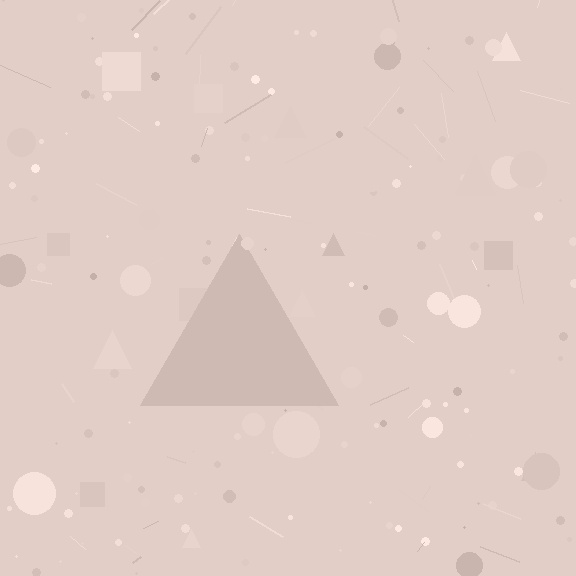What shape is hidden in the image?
A triangle is hidden in the image.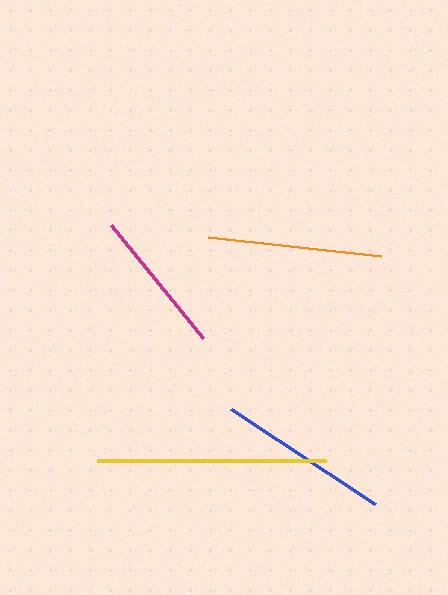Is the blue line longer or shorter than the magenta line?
The blue line is longer than the magenta line.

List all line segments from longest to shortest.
From longest to shortest: yellow, orange, blue, magenta.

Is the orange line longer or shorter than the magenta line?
The orange line is longer than the magenta line.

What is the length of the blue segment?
The blue segment is approximately 172 pixels long.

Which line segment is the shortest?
The magenta line is the shortest at approximately 145 pixels.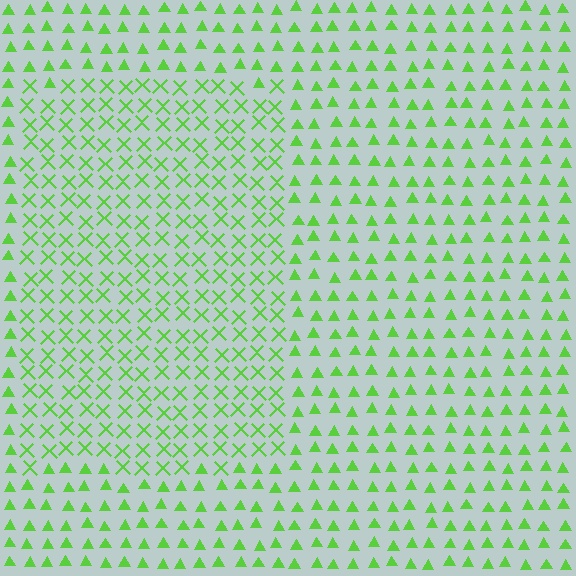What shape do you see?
I see a rectangle.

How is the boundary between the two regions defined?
The boundary is defined by a change in element shape: X marks inside vs. triangles outside. All elements share the same color and spacing.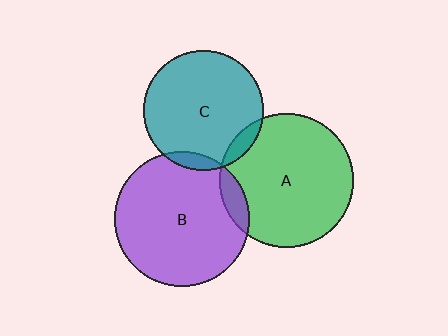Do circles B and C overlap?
Yes.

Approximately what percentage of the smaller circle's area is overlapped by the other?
Approximately 5%.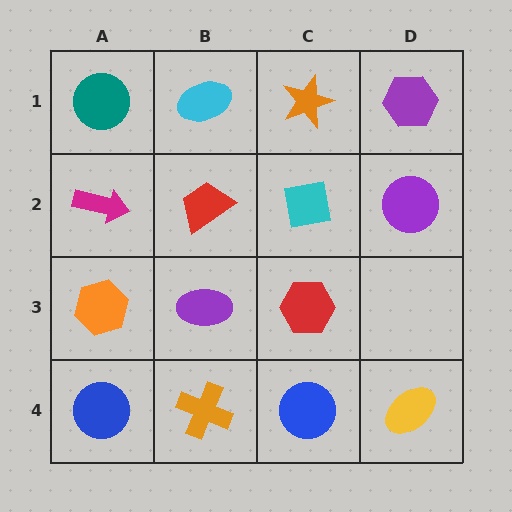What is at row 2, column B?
A red trapezoid.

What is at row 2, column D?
A purple circle.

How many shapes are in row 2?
4 shapes.